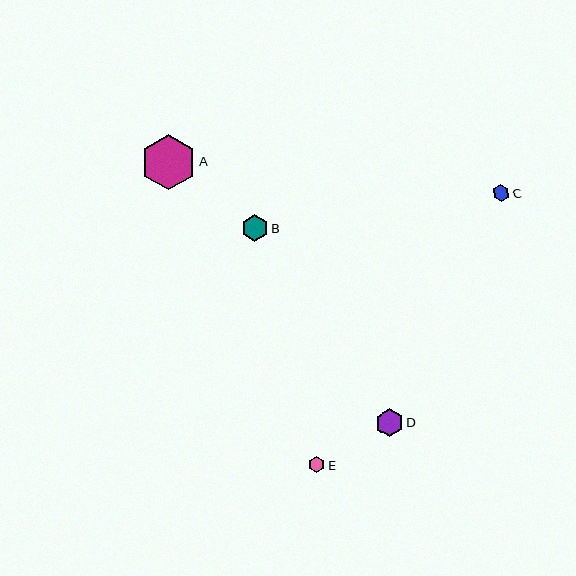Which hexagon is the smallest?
Hexagon E is the smallest with a size of approximately 16 pixels.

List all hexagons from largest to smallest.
From largest to smallest: A, D, B, C, E.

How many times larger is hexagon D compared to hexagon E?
Hexagon D is approximately 1.7 times the size of hexagon E.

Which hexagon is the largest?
Hexagon A is the largest with a size of approximately 56 pixels.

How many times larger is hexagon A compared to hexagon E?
Hexagon A is approximately 3.4 times the size of hexagon E.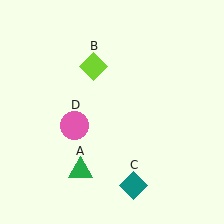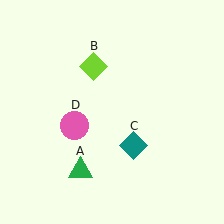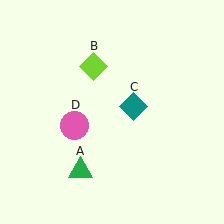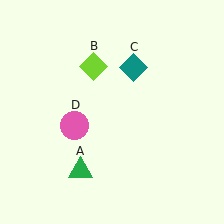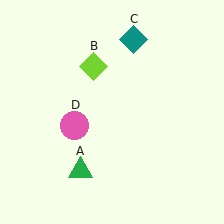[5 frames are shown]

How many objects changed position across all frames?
1 object changed position: teal diamond (object C).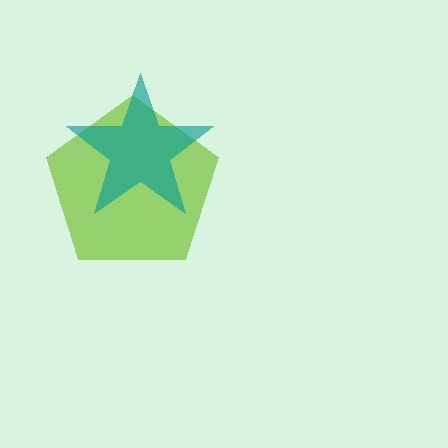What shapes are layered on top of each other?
The layered shapes are: a lime pentagon, a teal star.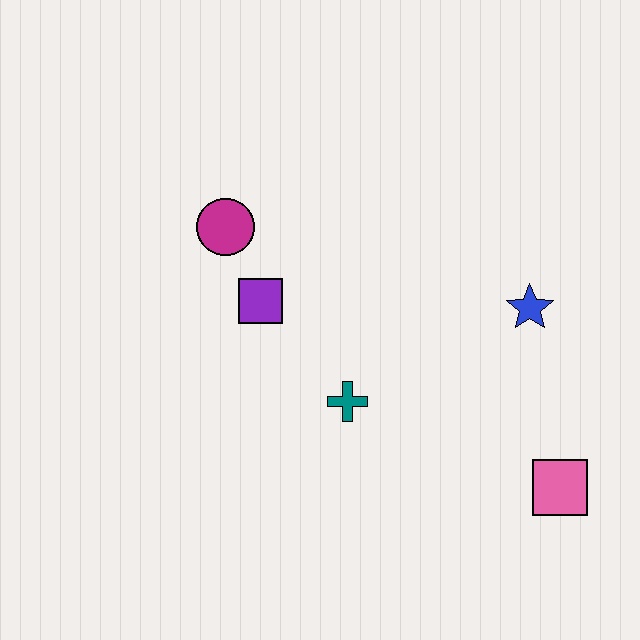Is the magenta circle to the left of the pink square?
Yes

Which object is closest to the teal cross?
The purple square is closest to the teal cross.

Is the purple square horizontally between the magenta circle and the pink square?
Yes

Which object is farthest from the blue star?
The magenta circle is farthest from the blue star.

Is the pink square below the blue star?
Yes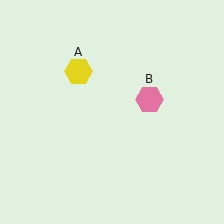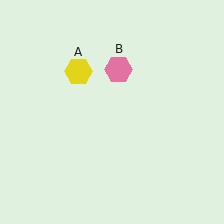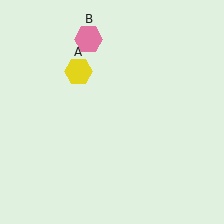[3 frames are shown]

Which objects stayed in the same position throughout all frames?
Yellow hexagon (object A) remained stationary.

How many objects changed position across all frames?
1 object changed position: pink hexagon (object B).